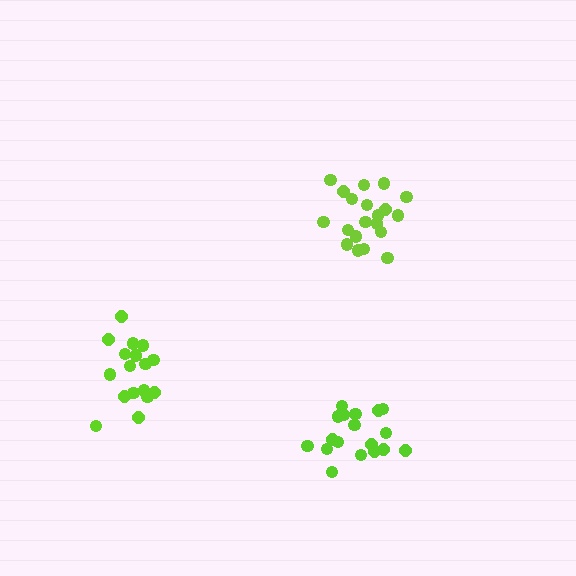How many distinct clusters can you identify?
There are 3 distinct clusters.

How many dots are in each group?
Group 1: 20 dots, Group 2: 17 dots, Group 3: 18 dots (55 total).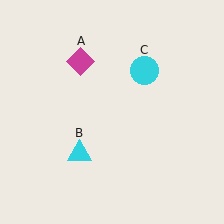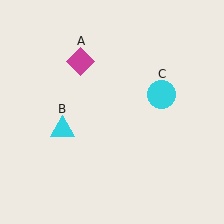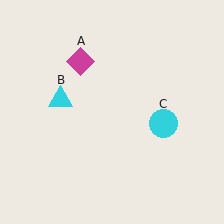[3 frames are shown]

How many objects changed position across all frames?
2 objects changed position: cyan triangle (object B), cyan circle (object C).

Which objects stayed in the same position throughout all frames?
Magenta diamond (object A) remained stationary.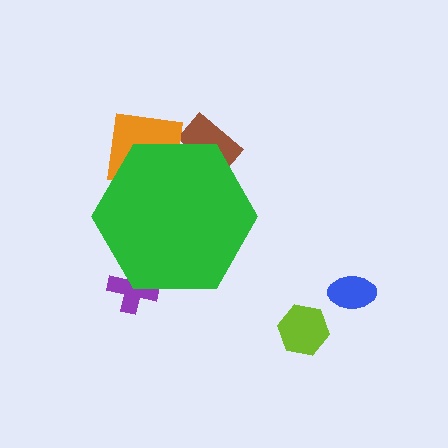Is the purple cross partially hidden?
Yes, the purple cross is partially hidden behind the green hexagon.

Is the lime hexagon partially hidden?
No, the lime hexagon is fully visible.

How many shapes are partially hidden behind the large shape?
3 shapes are partially hidden.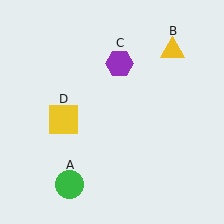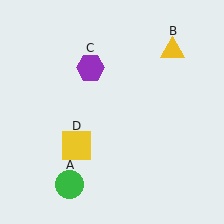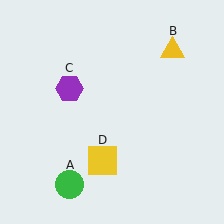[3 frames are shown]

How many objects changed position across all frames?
2 objects changed position: purple hexagon (object C), yellow square (object D).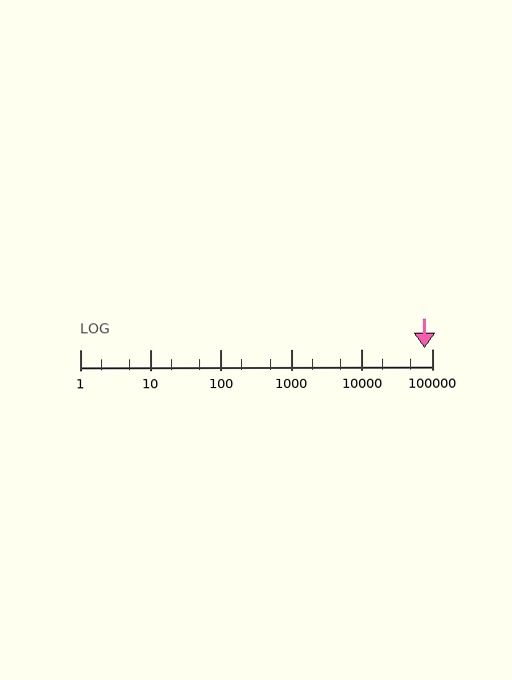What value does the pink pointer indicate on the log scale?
The pointer indicates approximately 78000.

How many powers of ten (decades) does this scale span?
The scale spans 5 decades, from 1 to 100000.